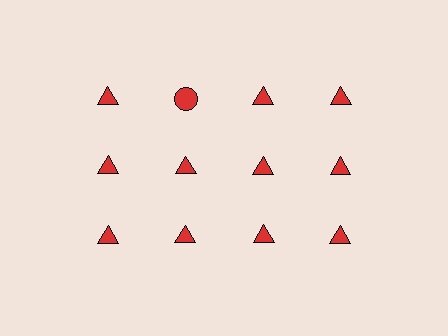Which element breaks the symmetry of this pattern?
The red circle in the top row, second from left column breaks the symmetry. All other shapes are red triangles.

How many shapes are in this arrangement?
There are 12 shapes arranged in a grid pattern.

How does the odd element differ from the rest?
It has a different shape: circle instead of triangle.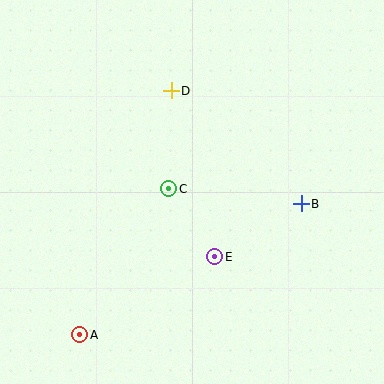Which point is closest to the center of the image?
Point C at (169, 189) is closest to the center.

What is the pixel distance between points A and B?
The distance between A and B is 258 pixels.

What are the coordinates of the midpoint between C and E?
The midpoint between C and E is at (192, 223).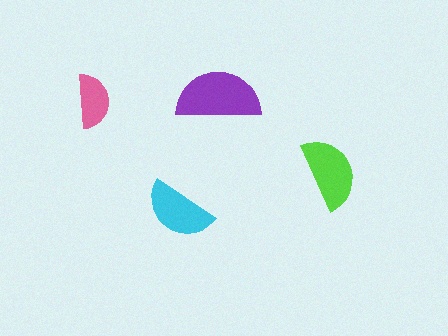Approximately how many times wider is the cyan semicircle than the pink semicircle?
About 1.5 times wider.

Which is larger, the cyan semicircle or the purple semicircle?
The purple one.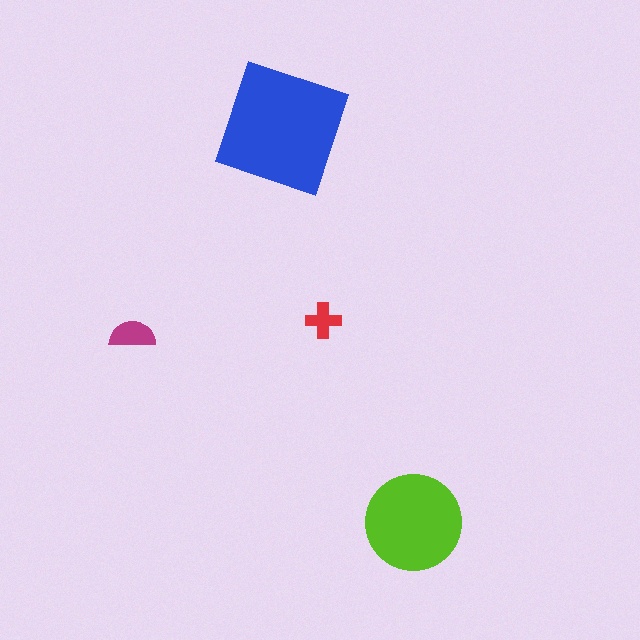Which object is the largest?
The blue square.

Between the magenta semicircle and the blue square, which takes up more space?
The blue square.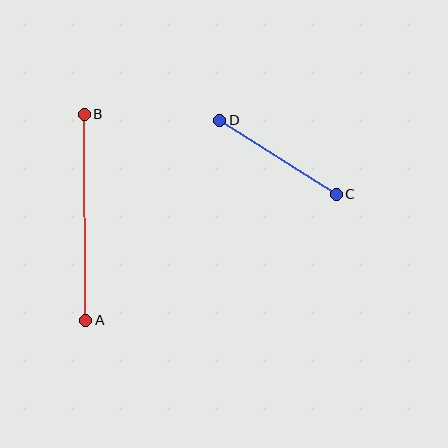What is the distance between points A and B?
The distance is approximately 206 pixels.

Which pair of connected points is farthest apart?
Points A and B are farthest apart.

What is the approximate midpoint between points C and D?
The midpoint is at approximately (278, 157) pixels.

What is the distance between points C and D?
The distance is approximately 138 pixels.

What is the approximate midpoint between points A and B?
The midpoint is at approximately (85, 217) pixels.